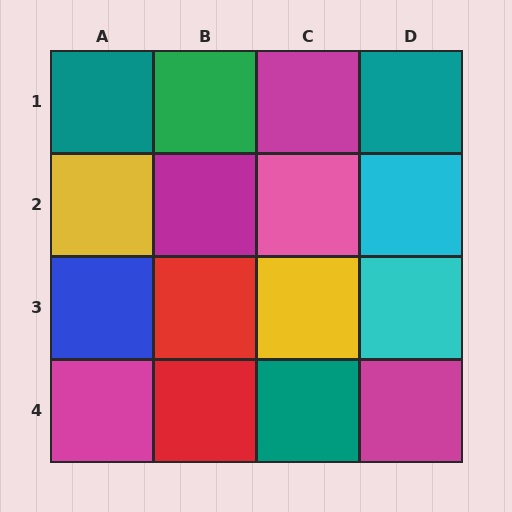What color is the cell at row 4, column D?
Magenta.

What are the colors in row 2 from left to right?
Yellow, magenta, pink, cyan.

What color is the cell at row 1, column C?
Magenta.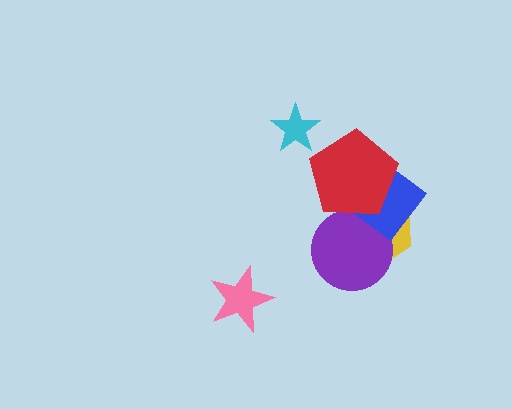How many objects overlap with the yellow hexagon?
3 objects overlap with the yellow hexagon.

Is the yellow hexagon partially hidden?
Yes, it is partially covered by another shape.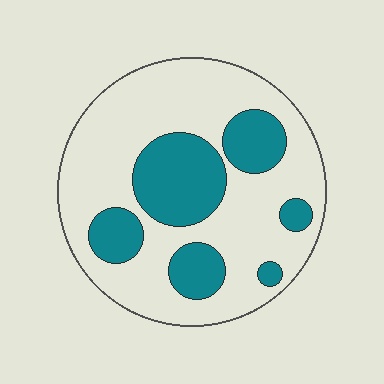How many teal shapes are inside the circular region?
6.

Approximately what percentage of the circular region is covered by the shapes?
Approximately 30%.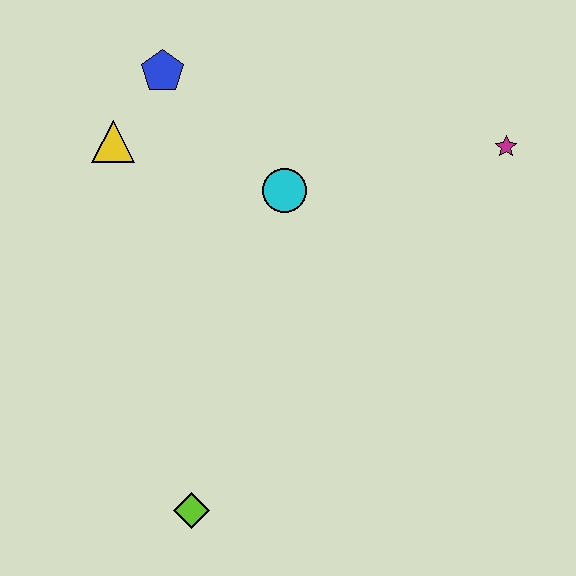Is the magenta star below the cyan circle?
No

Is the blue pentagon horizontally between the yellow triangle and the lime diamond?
Yes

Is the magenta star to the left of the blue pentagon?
No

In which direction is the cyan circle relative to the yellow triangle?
The cyan circle is to the right of the yellow triangle.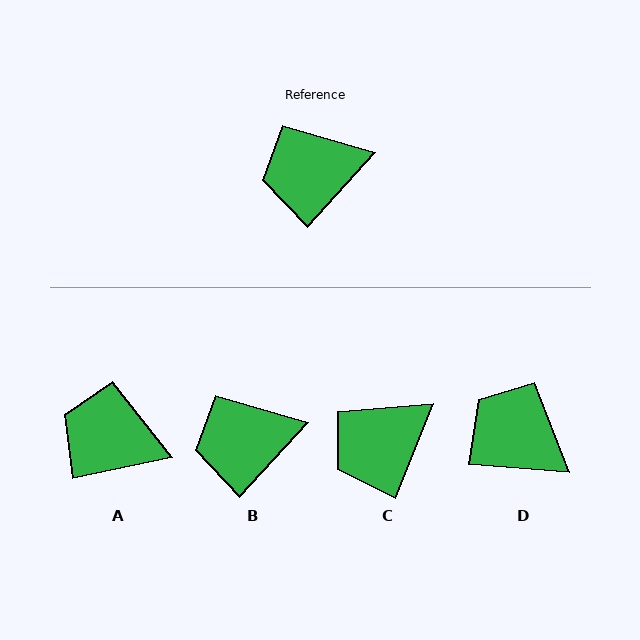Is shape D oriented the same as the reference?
No, it is off by about 53 degrees.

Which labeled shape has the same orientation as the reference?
B.